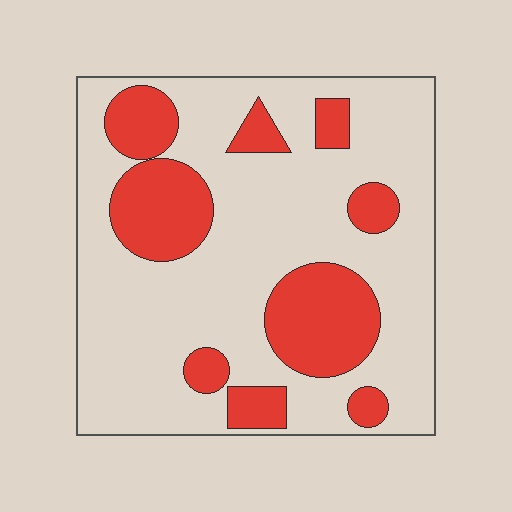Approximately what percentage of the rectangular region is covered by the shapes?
Approximately 25%.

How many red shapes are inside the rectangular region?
9.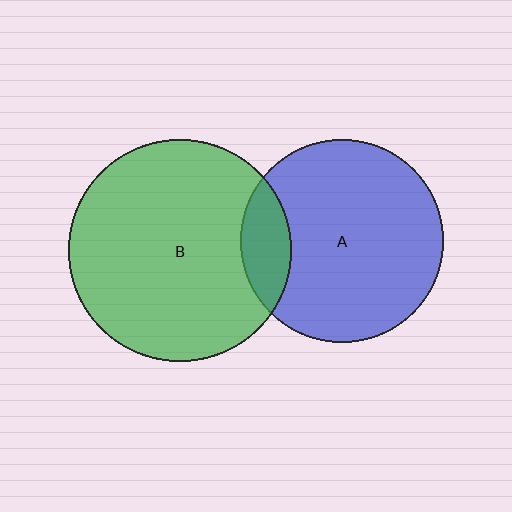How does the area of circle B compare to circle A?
Approximately 1.2 times.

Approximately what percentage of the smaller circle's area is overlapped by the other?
Approximately 15%.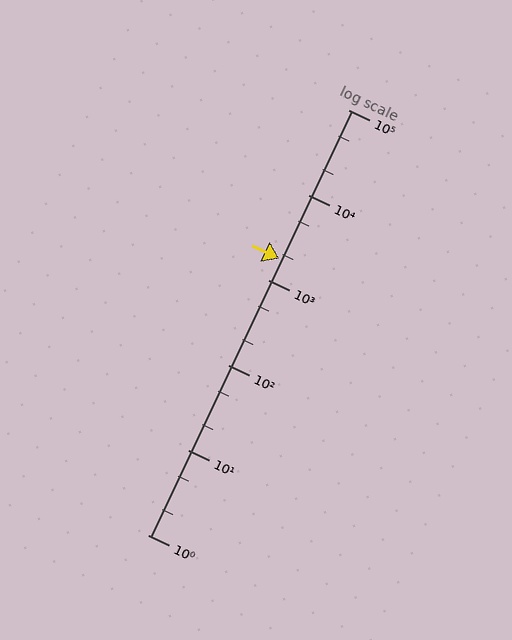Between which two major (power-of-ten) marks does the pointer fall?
The pointer is between 1000 and 10000.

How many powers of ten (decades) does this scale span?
The scale spans 5 decades, from 1 to 100000.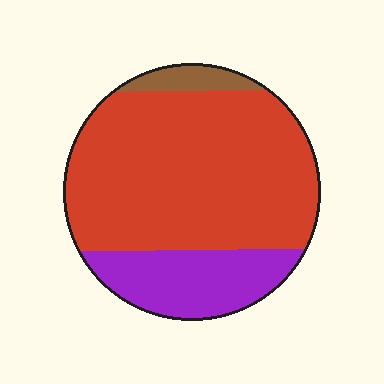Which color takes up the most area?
Red, at roughly 70%.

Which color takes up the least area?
Brown, at roughly 5%.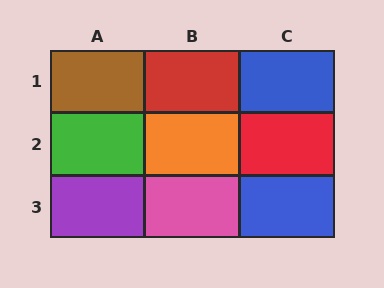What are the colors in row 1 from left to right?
Brown, red, blue.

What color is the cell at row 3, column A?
Purple.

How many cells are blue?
2 cells are blue.